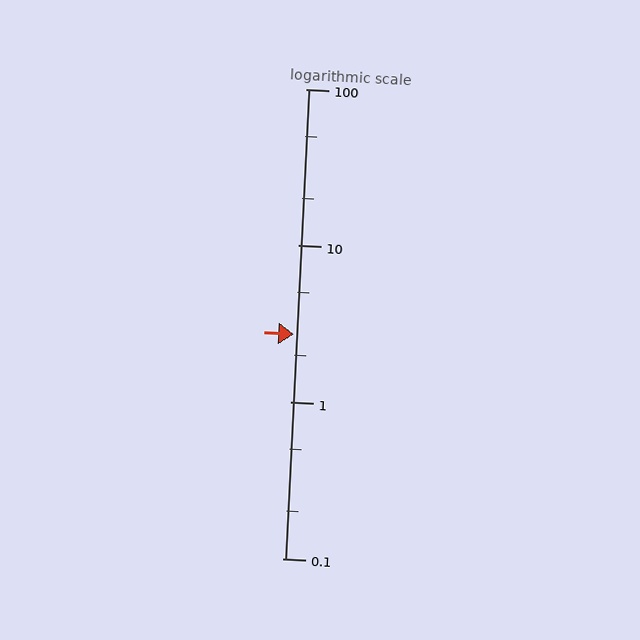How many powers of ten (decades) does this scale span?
The scale spans 3 decades, from 0.1 to 100.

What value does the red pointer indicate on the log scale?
The pointer indicates approximately 2.7.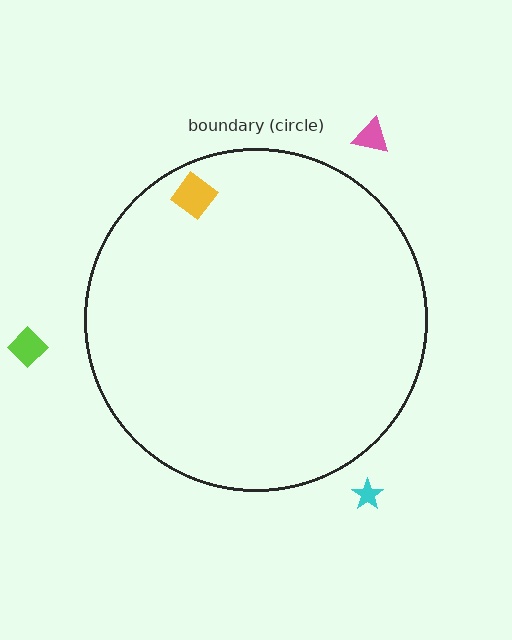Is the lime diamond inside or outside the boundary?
Outside.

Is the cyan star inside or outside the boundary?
Outside.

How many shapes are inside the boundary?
1 inside, 3 outside.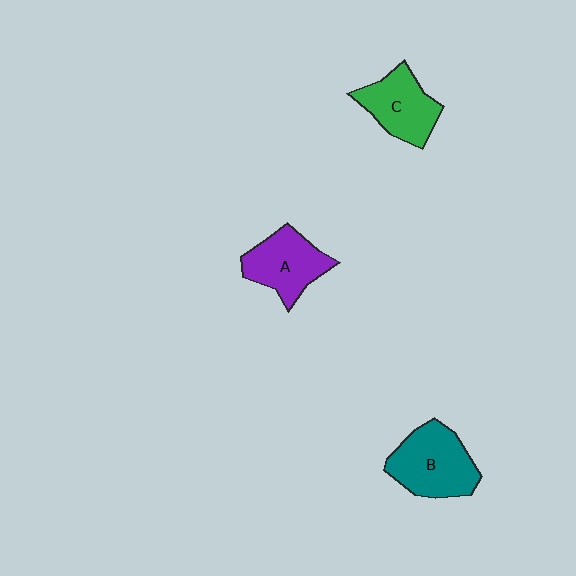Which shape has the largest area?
Shape B (teal).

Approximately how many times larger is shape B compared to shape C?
Approximately 1.2 times.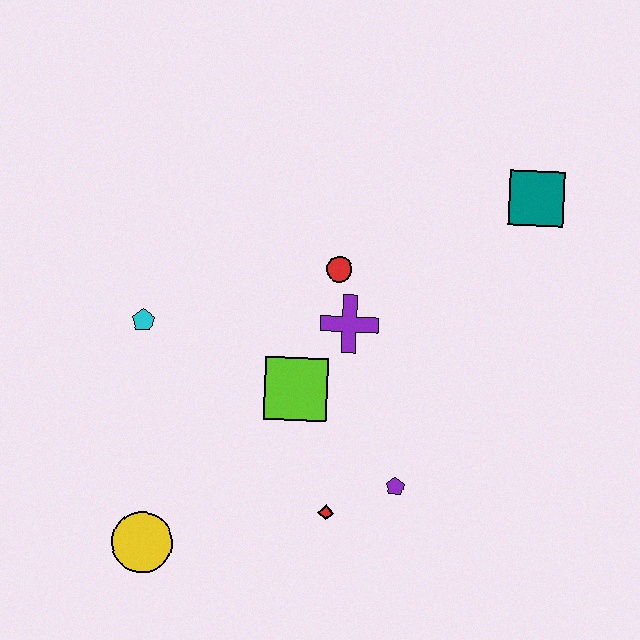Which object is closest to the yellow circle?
The red diamond is closest to the yellow circle.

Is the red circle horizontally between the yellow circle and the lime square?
No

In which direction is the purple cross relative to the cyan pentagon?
The purple cross is to the right of the cyan pentagon.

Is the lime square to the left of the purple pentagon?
Yes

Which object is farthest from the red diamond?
The teal square is farthest from the red diamond.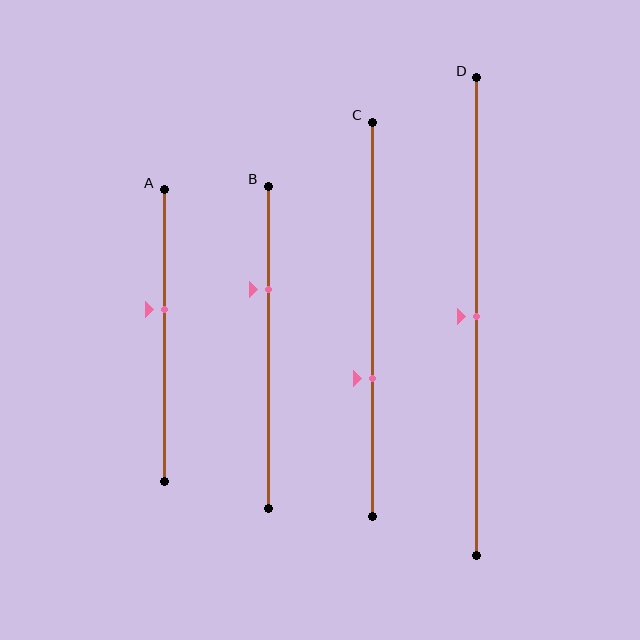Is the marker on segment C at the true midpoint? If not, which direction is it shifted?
No, the marker on segment C is shifted downward by about 15% of the segment length.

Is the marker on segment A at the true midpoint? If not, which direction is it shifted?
No, the marker on segment A is shifted upward by about 9% of the segment length.